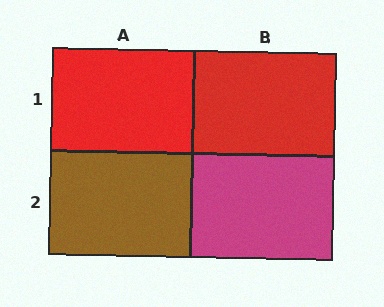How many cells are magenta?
1 cell is magenta.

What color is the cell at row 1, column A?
Red.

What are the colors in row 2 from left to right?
Brown, magenta.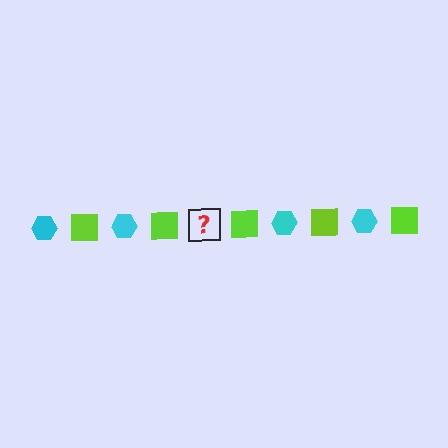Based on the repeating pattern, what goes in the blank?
The blank should be a cyan hexagon.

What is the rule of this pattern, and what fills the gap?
The rule is that the pattern alternates between cyan hexagon and lime square. The gap should be filled with a cyan hexagon.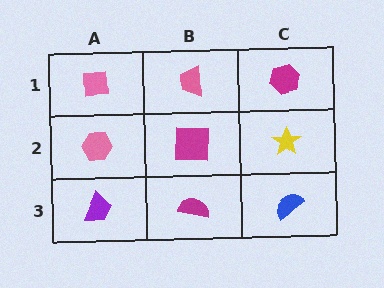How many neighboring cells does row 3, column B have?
3.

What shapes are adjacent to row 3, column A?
A pink hexagon (row 2, column A), a magenta semicircle (row 3, column B).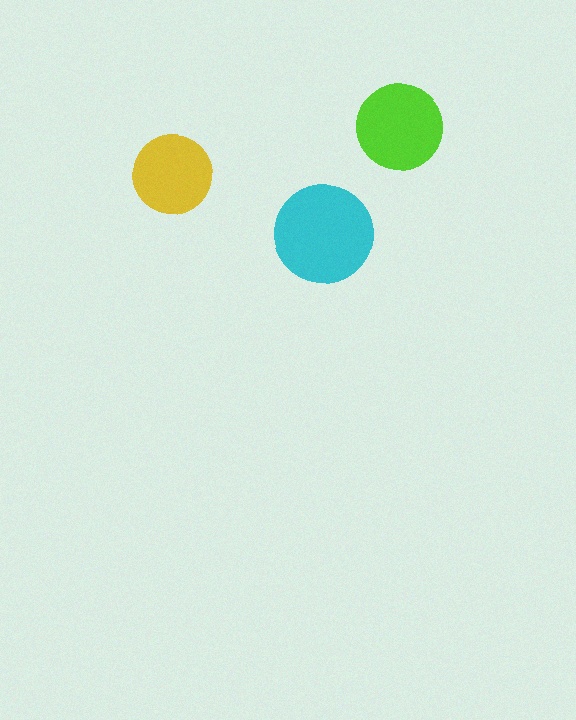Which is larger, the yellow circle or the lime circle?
The lime one.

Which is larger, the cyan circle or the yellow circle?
The cyan one.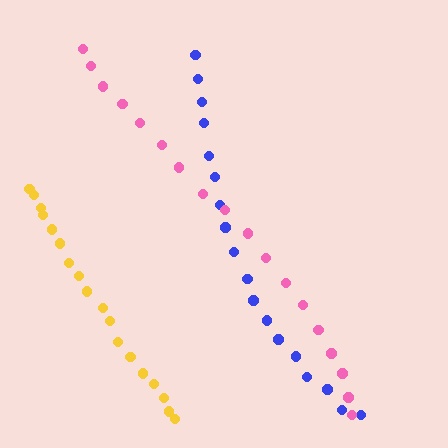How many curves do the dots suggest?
There are 3 distinct paths.